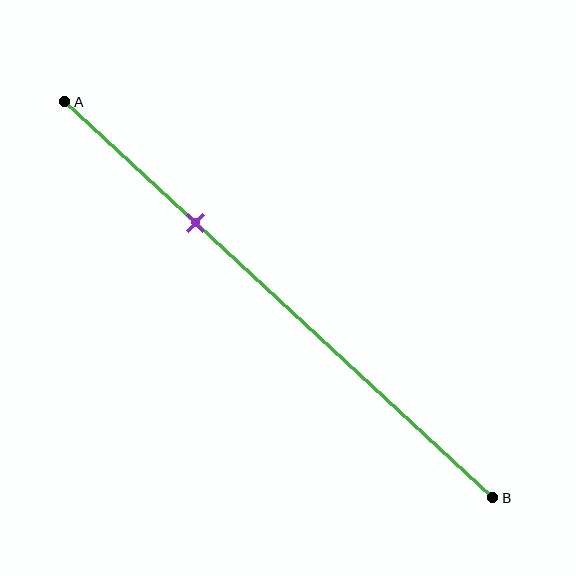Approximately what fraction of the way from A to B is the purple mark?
The purple mark is approximately 30% of the way from A to B.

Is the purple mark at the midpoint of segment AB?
No, the mark is at about 30% from A, not at the 50% midpoint.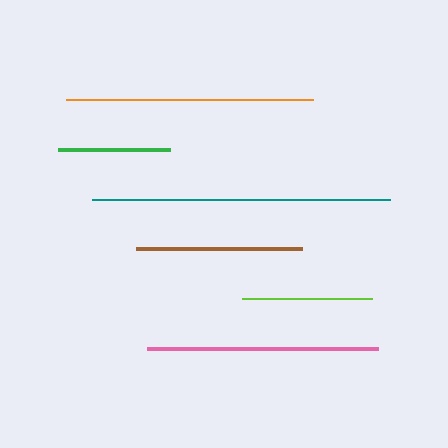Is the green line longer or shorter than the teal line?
The teal line is longer than the green line.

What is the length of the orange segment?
The orange segment is approximately 247 pixels long.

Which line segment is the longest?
The teal line is the longest at approximately 299 pixels.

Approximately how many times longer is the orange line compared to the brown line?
The orange line is approximately 1.5 times the length of the brown line.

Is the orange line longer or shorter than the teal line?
The teal line is longer than the orange line.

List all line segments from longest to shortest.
From longest to shortest: teal, orange, pink, brown, lime, green.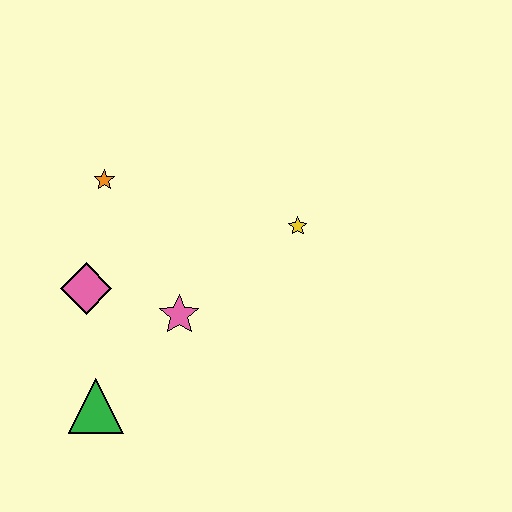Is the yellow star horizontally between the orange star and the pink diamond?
No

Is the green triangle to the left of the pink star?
Yes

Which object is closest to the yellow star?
The pink star is closest to the yellow star.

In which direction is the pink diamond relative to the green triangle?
The pink diamond is above the green triangle.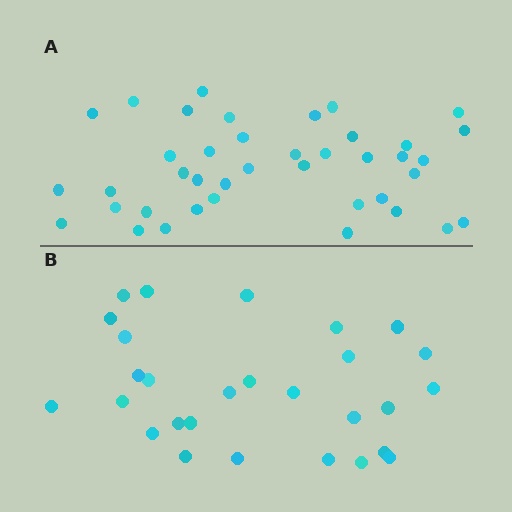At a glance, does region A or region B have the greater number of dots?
Region A (the top region) has more dots.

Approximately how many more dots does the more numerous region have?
Region A has roughly 12 or so more dots than region B.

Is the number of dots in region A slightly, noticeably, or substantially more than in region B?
Region A has noticeably more, but not dramatically so. The ratio is roughly 1.4 to 1.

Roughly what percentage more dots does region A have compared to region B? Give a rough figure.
About 45% more.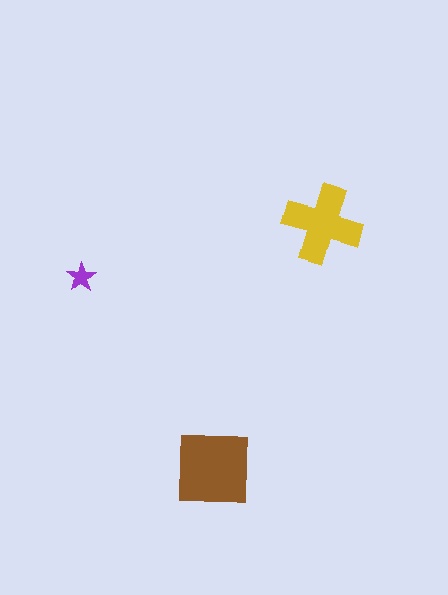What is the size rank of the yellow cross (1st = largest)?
2nd.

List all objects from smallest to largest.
The purple star, the yellow cross, the brown square.